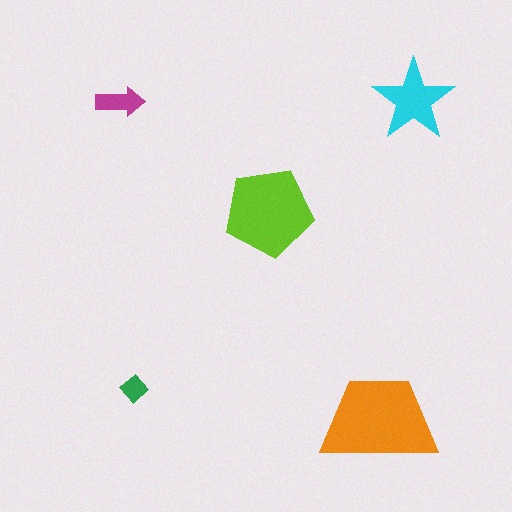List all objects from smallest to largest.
The green diamond, the magenta arrow, the cyan star, the lime pentagon, the orange trapezoid.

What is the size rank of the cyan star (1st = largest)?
3rd.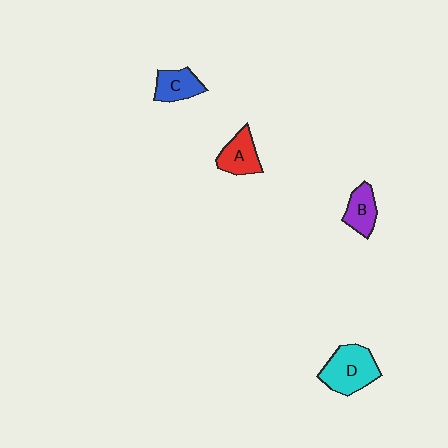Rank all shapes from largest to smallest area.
From largest to smallest: D (cyan), A (red), C (blue), B (purple).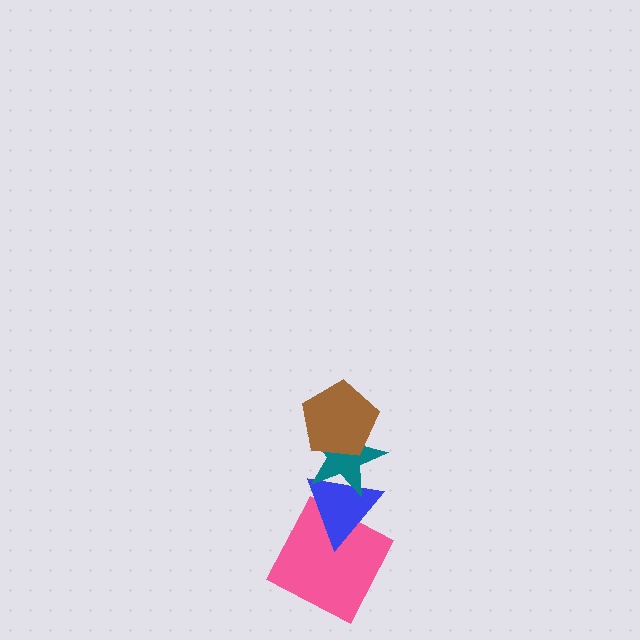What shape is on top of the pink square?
The blue triangle is on top of the pink square.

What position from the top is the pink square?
The pink square is 4th from the top.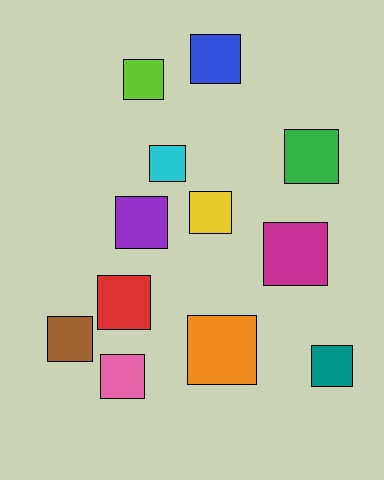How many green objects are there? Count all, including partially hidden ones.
There is 1 green object.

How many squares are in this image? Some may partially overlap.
There are 12 squares.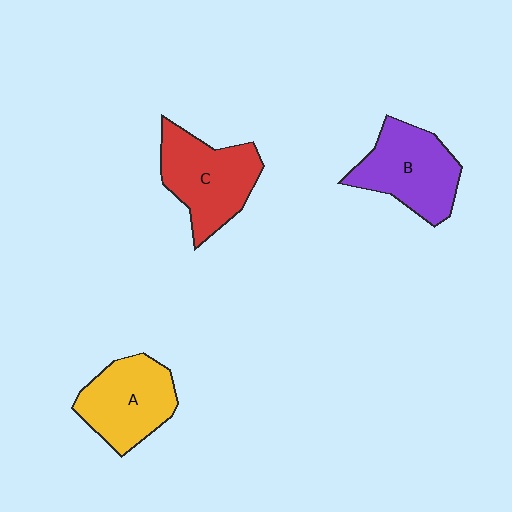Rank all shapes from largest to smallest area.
From largest to smallest: C (red), B (purple), A (yellow).